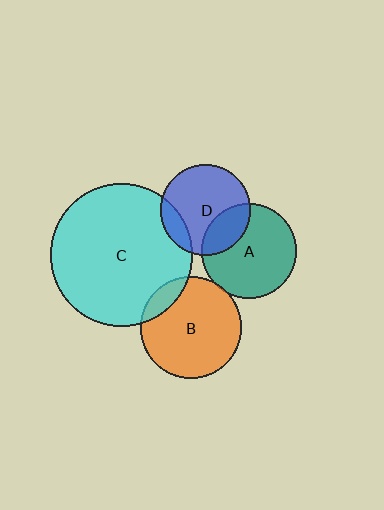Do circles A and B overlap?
Yes.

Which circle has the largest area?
Circle C (cyan).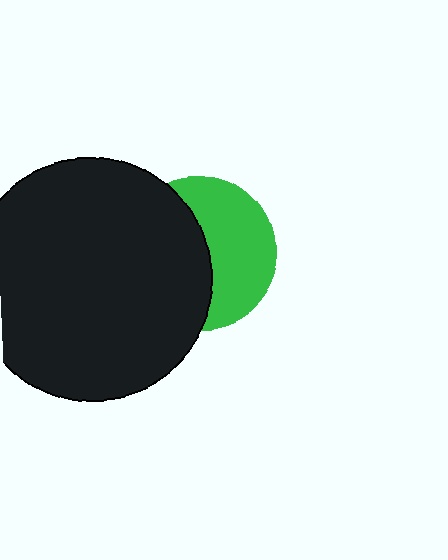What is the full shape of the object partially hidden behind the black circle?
The partially hidden object is a green circle.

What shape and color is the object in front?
The object in front is a black circle.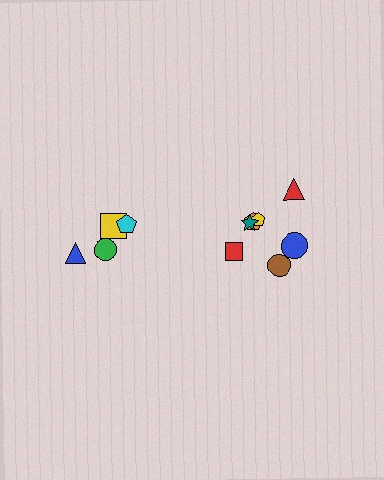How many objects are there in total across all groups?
There are 11 objects.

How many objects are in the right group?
There are 7 objects.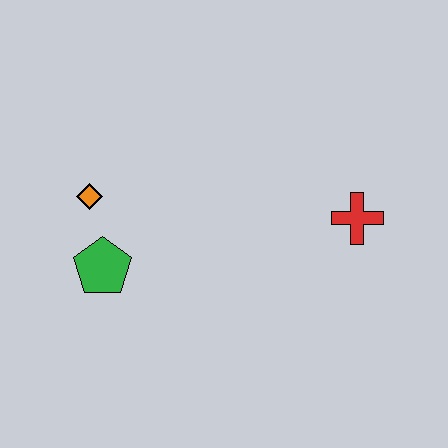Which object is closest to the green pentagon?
The orange diamond is closest to the green pentagon.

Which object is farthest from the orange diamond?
The red cross is farthest from the orange diamond.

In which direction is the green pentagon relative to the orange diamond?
The green pentagon is below the orange diamond.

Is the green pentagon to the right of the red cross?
No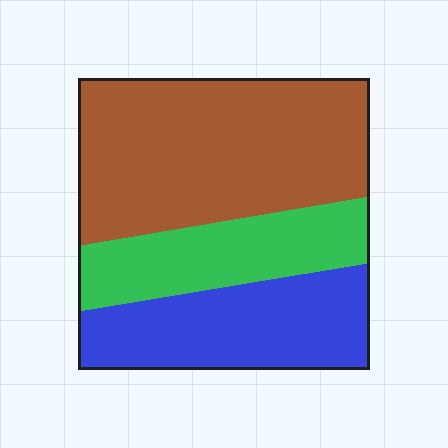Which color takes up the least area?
Green, at roughly 25%.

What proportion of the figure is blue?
Blue covers 28% of the figure.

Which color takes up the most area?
Brown, at roughly 50%.